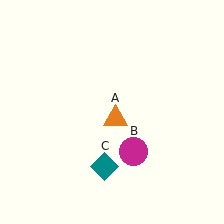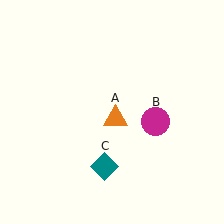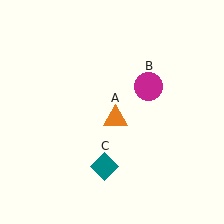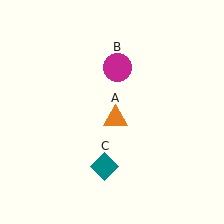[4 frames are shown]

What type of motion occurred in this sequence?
The magenta circle (object B) rotated counterclockwise around the center of the scene.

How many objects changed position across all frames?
1 object changed position: magenta circle (object B).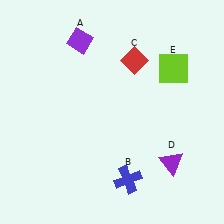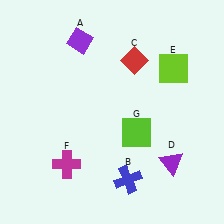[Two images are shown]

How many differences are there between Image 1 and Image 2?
There are 2 differences between the two images.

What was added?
A magenta cross (F), a lime square (G) were added in Image 2.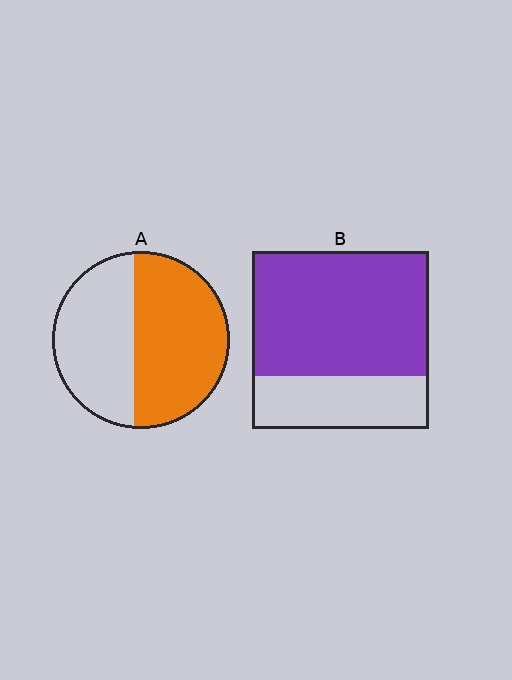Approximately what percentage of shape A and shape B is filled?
A is approximately 55% and B is approximately 70%.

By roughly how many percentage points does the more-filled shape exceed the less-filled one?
By roughly 15 percentage points (B over A).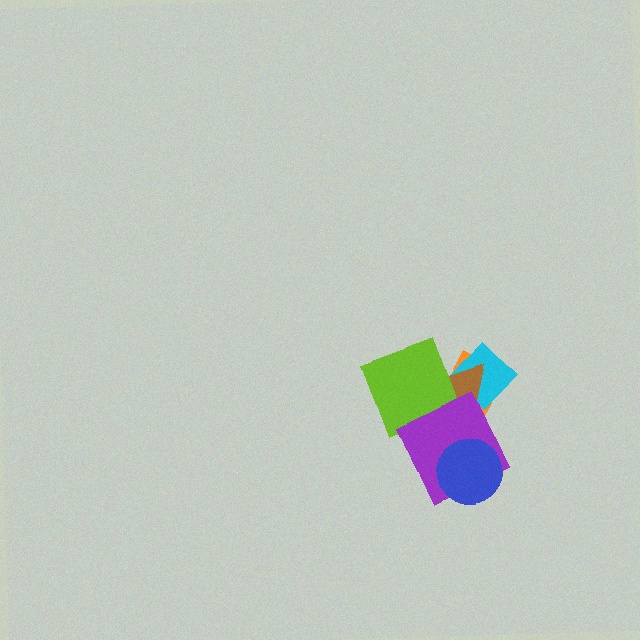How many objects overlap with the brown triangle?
4 objects overlap with the brown triangle.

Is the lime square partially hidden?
No, no other shape covers it.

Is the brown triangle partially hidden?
Yes, it is partially covered by another shape.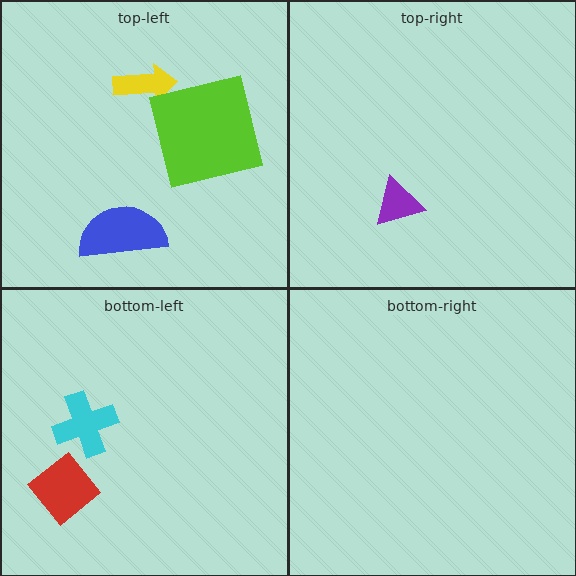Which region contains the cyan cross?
The bottom-left region.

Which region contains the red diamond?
The bottom-left region.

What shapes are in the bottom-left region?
The red diamond, the cyan cross.